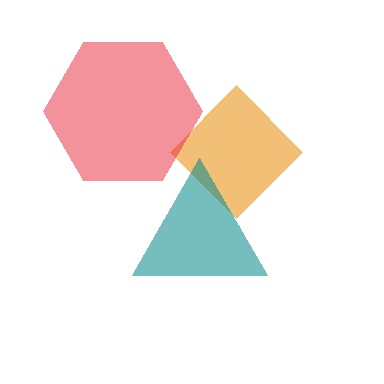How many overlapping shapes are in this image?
There are 3 overlapping shapes in the image.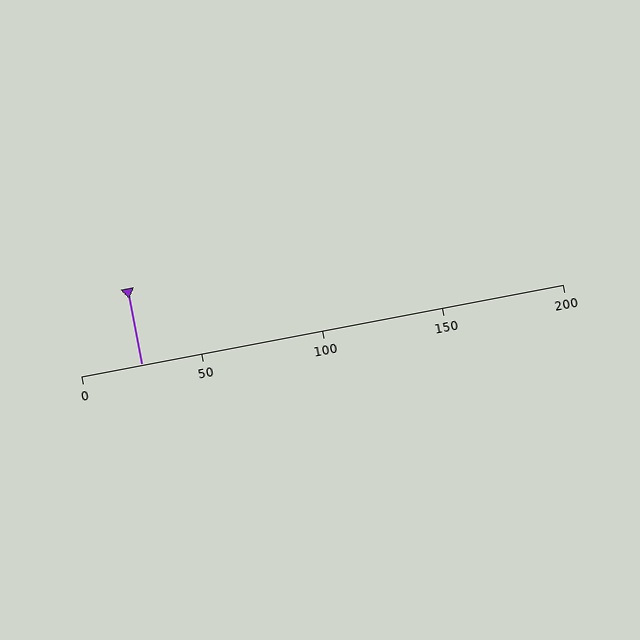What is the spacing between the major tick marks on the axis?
The major ticks are spaced 50 apart.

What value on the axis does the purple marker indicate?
The marker indicates approximately 25.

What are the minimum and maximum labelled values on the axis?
The axis runs from 0 to 200.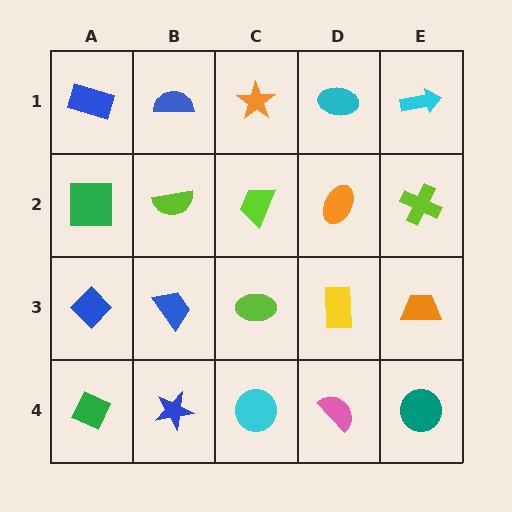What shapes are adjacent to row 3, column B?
A lime semicircle (row 2, column B), a blue star (row 4, column B), a blue diamond (row 3, column A), a lime ellipse (row 3, column C).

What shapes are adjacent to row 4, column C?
A lime ellipse (row 3, column C), a blue star (row 4, column B), a pink semicircle (row 4, column D).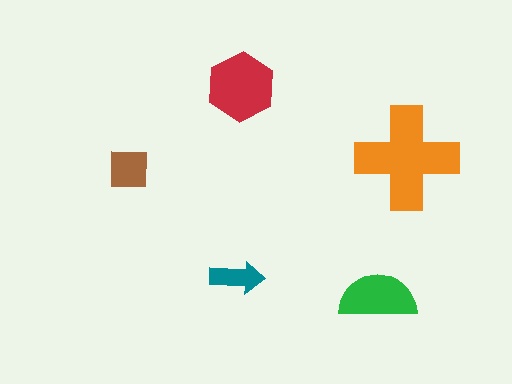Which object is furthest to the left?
The brown square is leftmost.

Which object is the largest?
The orange cross.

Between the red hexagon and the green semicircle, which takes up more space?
The red hexagon.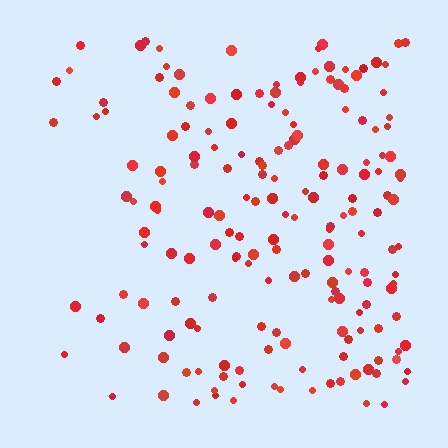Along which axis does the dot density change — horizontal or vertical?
Horizontal.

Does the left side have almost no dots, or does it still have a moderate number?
Still a moderate number, just noticeably fewer than the right.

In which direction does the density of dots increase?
From left to right, with the right side densest.